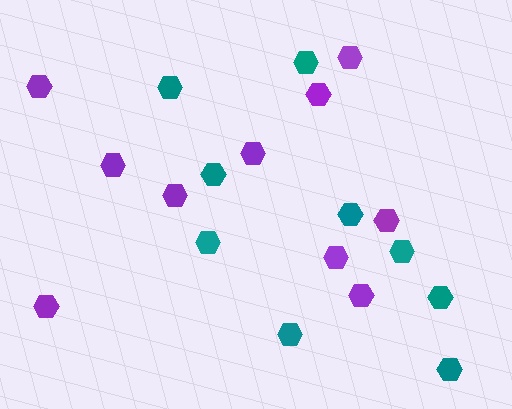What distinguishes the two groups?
There are 2 groups: one group of purple hexagons (10) and one group of teal hexagons (9).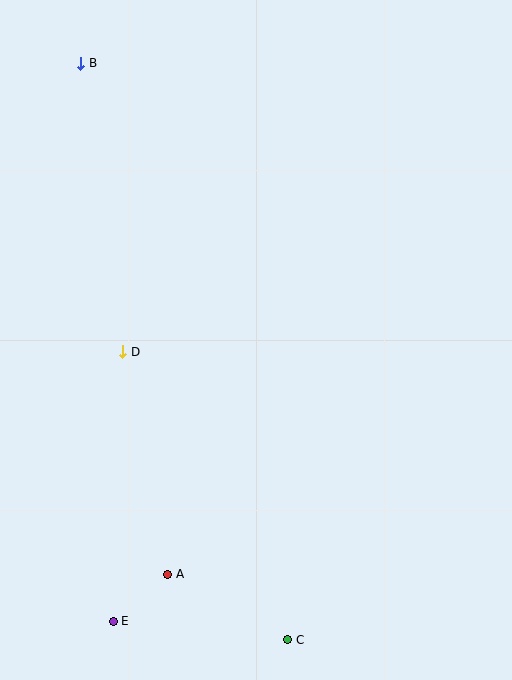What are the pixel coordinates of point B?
Point B is at (81, 63).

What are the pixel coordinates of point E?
Point E is at (113, 621).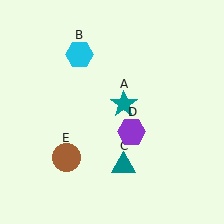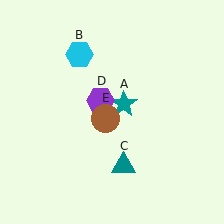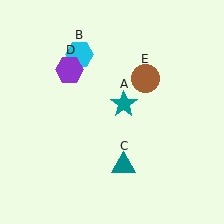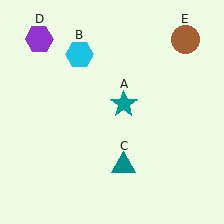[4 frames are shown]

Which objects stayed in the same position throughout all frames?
Teal star (object A) and cyan hexagon (object B) and teal triangle (object C) remained stationary.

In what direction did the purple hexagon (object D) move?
The purple hexagon (object D) moved up and to the left.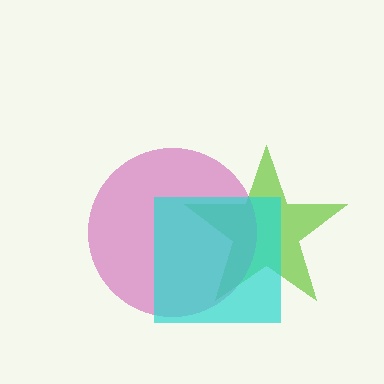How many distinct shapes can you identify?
There are 3 distinct shapes: a lime star, a magenta circle, a cyan square.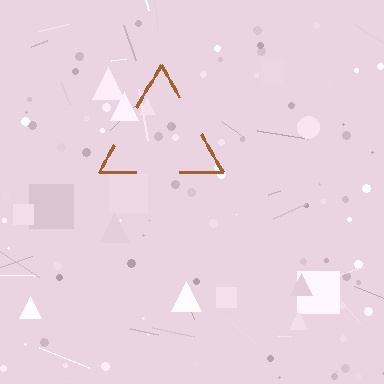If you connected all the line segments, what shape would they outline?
They would outline a triangle.